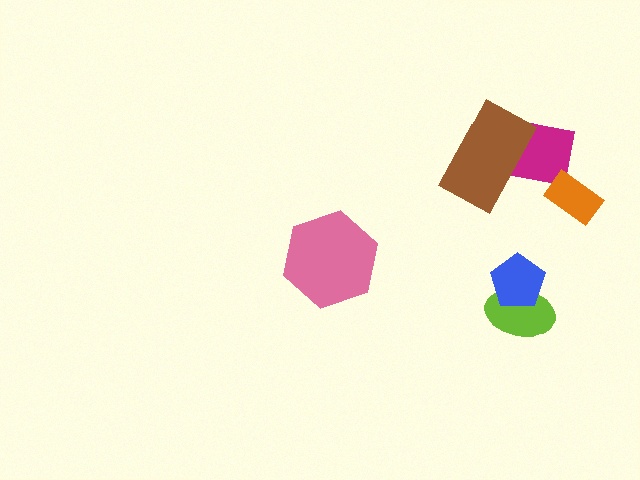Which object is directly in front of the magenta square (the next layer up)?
The brown rectangle is directly in front of the magenta square.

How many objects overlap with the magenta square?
2 objects overlap with the magenta square.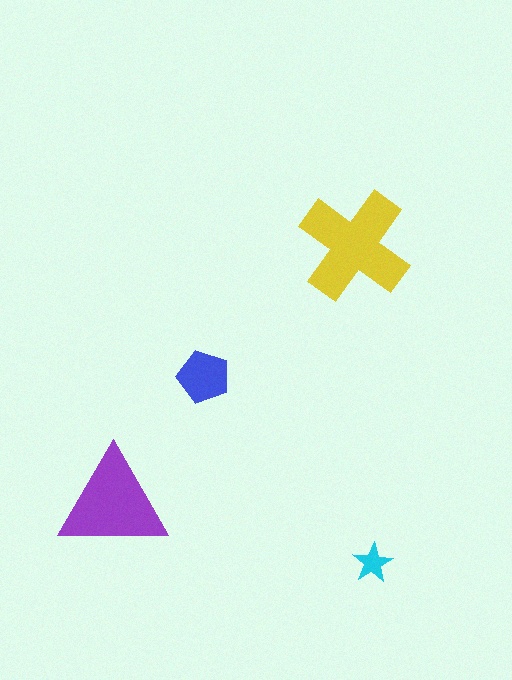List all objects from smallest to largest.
The cyan star, the blue pentagon, the purple triangle, the yellow cross.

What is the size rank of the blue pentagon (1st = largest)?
3rd.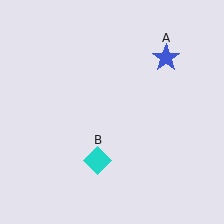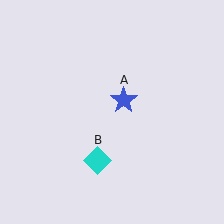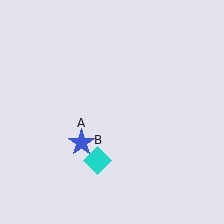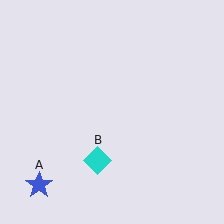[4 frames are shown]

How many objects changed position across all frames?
1 object changed position: blue star (object A).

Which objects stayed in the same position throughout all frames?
Cyan diamond (object B) remained stationary.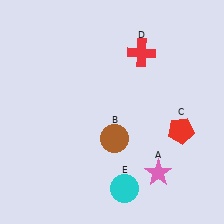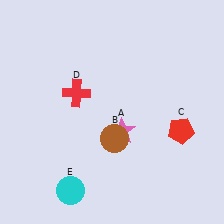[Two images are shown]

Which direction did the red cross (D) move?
The red cross (D) moved left.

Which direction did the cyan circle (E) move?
The cyan circle (E) moved left.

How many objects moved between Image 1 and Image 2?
3 objects moved between the two images.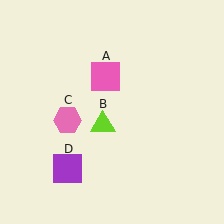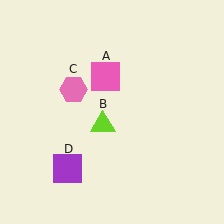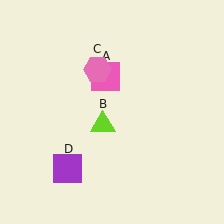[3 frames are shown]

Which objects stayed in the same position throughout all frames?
Pink square (object A) and lime triangle (object B) and purple square (object D) remained stationary.